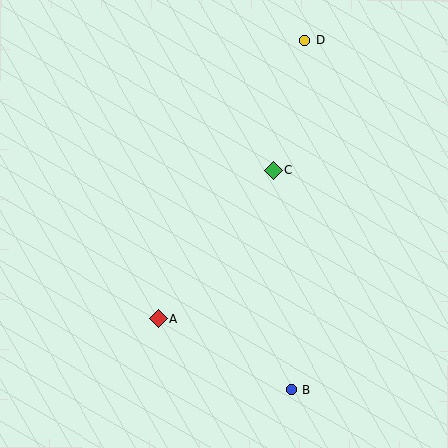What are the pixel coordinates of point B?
Point B is at (292, 390).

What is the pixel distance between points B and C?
The distance between B and C is 220 pixels.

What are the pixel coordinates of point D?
Point D is at (304, 41).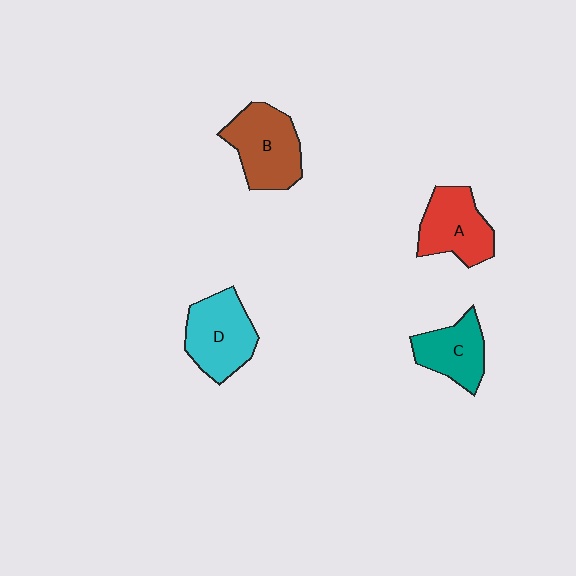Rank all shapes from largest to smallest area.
From largest to smallest: B (brown), D (cyan), A (red), C (teal).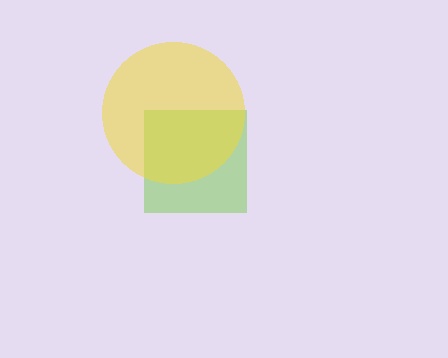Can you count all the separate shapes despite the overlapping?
Yes, there are 2 separate shapes.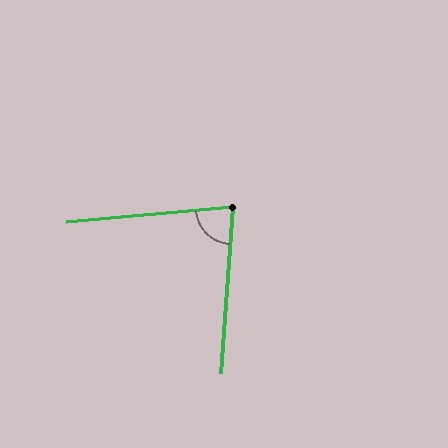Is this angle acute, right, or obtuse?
It is acute.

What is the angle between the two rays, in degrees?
Approximately 81 degrees.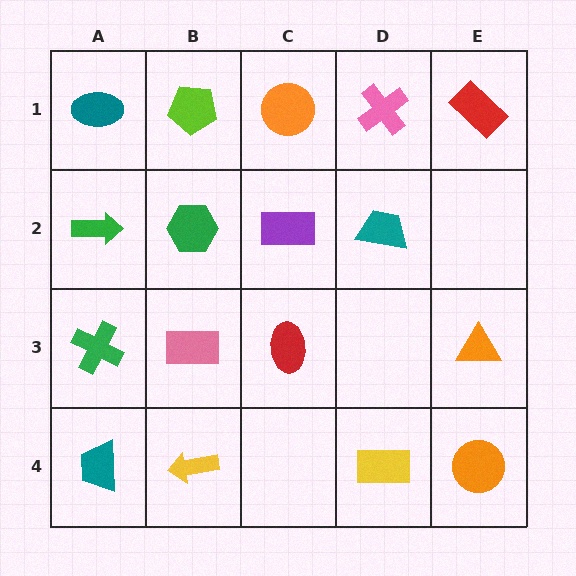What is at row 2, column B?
A green hexagon.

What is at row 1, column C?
An orange circle.